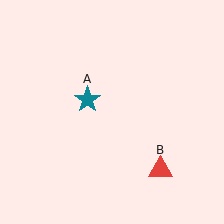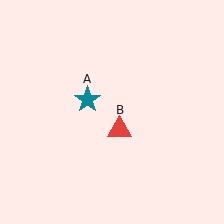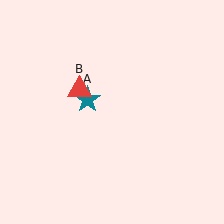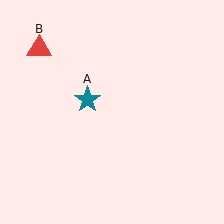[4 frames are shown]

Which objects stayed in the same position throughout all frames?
Teal star (object A) remained stationary.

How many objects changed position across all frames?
1 object changed position: red triangle (object B).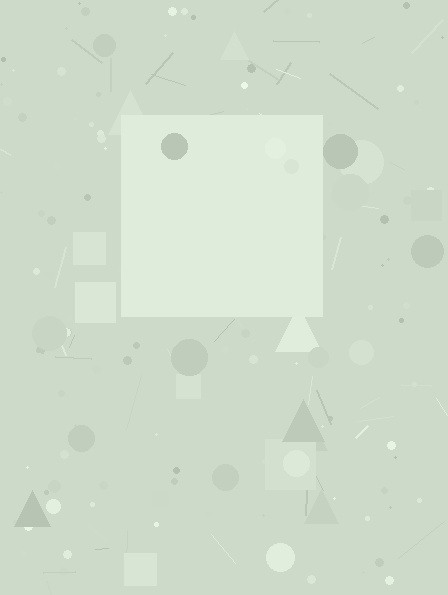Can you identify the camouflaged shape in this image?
The camouflaged shape is a square.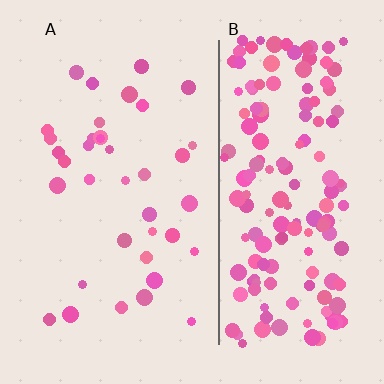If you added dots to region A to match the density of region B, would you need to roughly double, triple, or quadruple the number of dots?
Approximately quadruple.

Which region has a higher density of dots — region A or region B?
B (the right).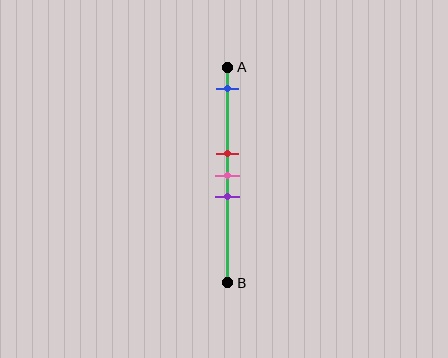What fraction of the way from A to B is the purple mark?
The purple mark is approximately 60% (0.6) of the way from A to B.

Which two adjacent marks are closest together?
The red and pink marks are the closest adjacent pair.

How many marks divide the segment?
There are 4 marks dividing the segment.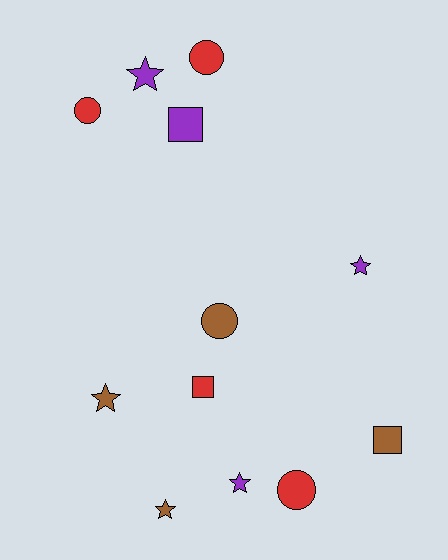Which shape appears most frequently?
Star, with 5 objects.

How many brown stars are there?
There are 2 brown stars.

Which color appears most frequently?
Purple, with 4 objects.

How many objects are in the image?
There are 12 objects.